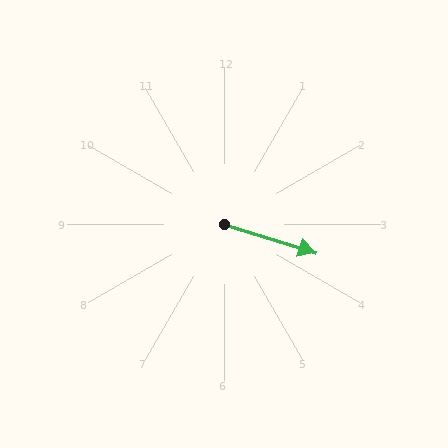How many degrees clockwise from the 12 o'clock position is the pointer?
Approximately 107 degrees.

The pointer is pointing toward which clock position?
Roughly 4 o'clock.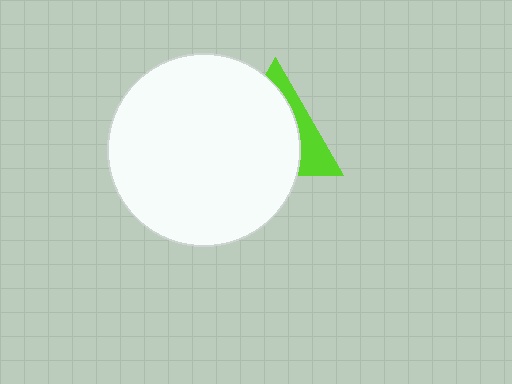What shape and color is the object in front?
The object in front is a white circle.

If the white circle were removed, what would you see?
You would see the complete lime triangle.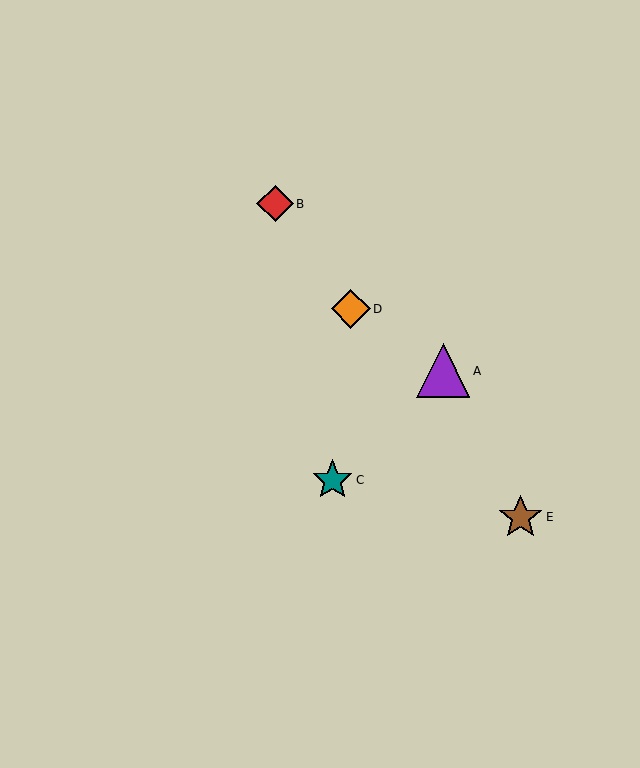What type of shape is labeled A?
Shape A is a purple triangle.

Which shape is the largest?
The purple triangle (labeled A) is the largest.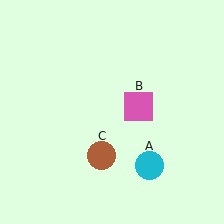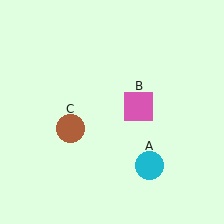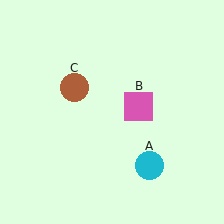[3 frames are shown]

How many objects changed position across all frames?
1 object changed position: brown circle (object C).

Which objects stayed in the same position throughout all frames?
Cyan circle (object A) and pink square (object B) remained stationary.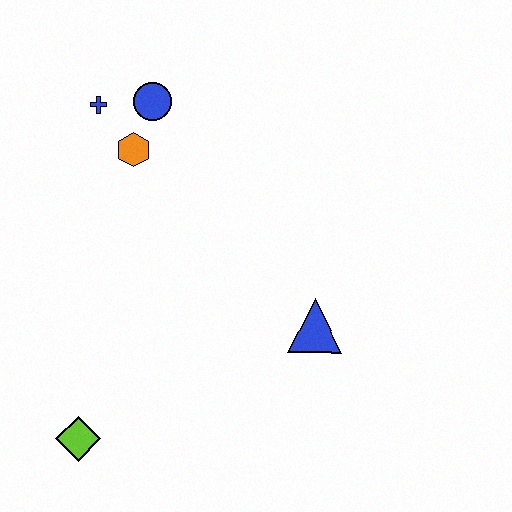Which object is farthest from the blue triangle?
The blue cross is farthest from the blue triangle.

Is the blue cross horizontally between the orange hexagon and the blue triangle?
No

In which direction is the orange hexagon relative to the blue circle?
The orange hexagon is below the blue circle.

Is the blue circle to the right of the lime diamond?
Yes